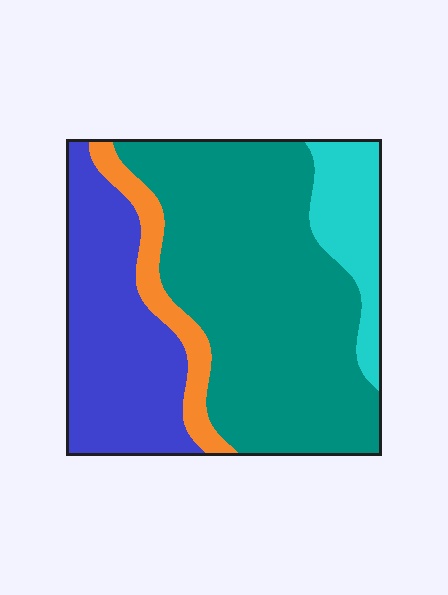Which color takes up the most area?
Teal, at roughly 55%.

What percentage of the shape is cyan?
Cyan takes up about one eighth (1/8) of the shape.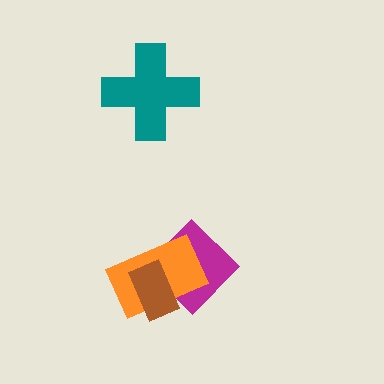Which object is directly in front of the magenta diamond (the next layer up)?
The orange rectangle is directly in front of the magenta diamond.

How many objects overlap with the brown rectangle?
2 objects overlap with the brown rectangle.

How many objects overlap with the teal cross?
0 objects overlap with the teal cross.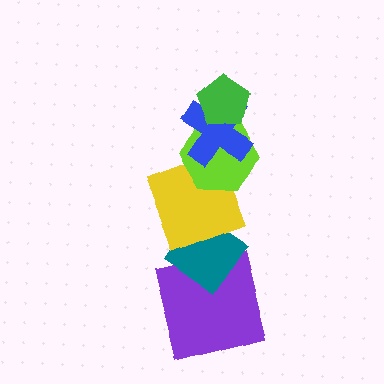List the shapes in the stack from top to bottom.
From top to bottom: the green pentagon, the blue cross, the lime hexagon, the yellow square, the teal diamond, the purple square.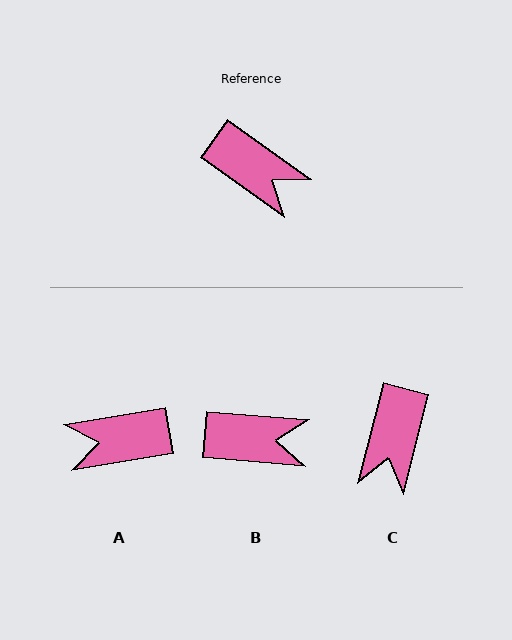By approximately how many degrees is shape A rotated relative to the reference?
Approximately 135 degrees clockwise.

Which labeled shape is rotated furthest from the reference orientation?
A, about 135 degrees away.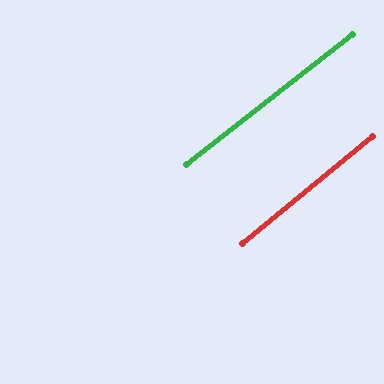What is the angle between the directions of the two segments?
Approximately 1 degree.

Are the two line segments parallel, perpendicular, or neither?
Parallel — their directions differ by only 1.3°.